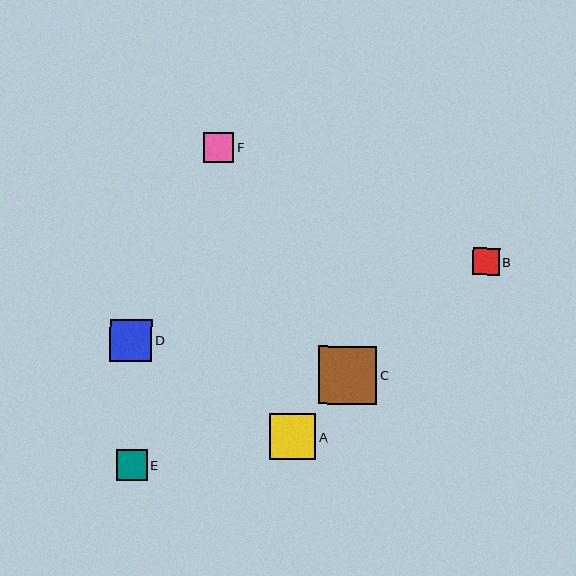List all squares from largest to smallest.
From largest to smallest: C, A, D, E, F, B.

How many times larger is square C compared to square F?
Square C is approximately 1.9 times the size of square F.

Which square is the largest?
Square C is the largest with a size of approximately 58 pixels.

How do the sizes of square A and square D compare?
Square A and square D are approximately the same size.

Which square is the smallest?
Square B is the smallest with a size of approximately 27 pixels.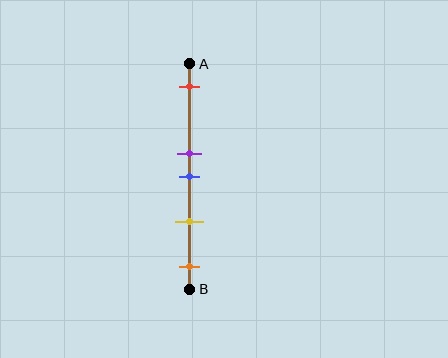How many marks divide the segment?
There are 5 marks dividing the segment.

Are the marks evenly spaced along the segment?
No, the marks are not evenly spaced.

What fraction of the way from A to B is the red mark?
The red mark is approximately 10% (0.1) of the way from A to B.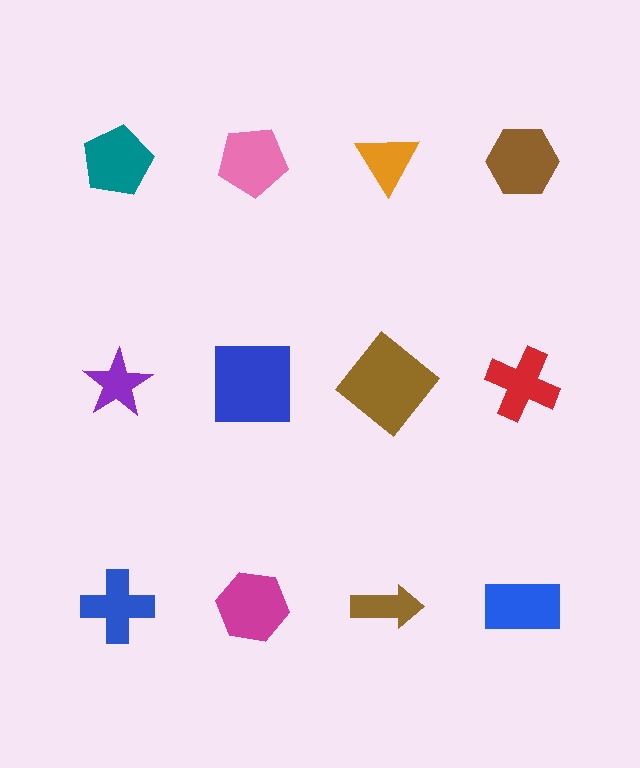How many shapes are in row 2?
4 shapes.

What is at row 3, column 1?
A blue cross.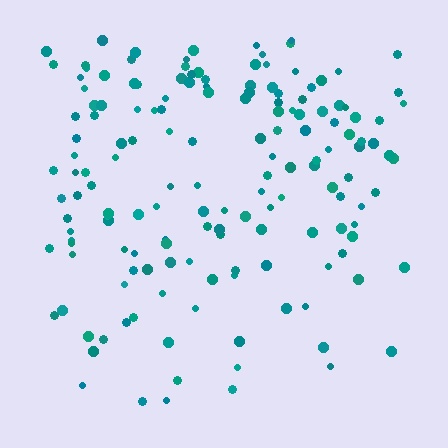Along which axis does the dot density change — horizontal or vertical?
Vertical.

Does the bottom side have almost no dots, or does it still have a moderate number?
Still a moderate number, just noticeably fewer than the top.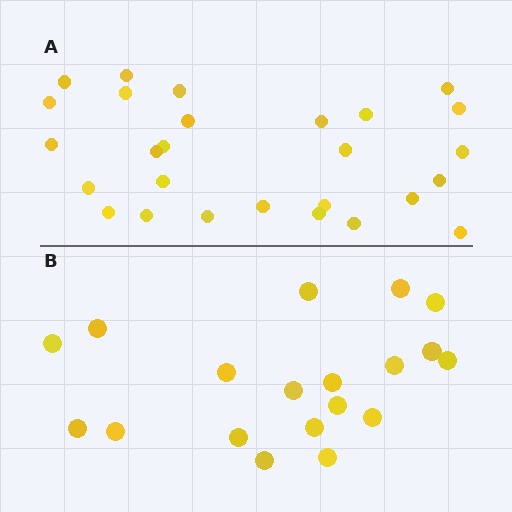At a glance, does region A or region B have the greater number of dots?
Region A (the top region) has more dots.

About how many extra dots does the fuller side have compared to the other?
Region A has roughly 8 or so more dots than region B.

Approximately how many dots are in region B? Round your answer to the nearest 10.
About 20 dots. (The exact count is 19, which rounds to 20.)